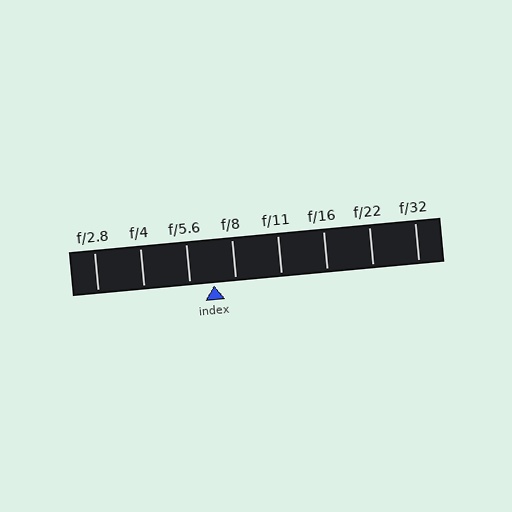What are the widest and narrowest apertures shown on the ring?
The widest aperture shown is f/2.8 and the narrowest is f/32.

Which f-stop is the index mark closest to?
The index mark is closest to f/8.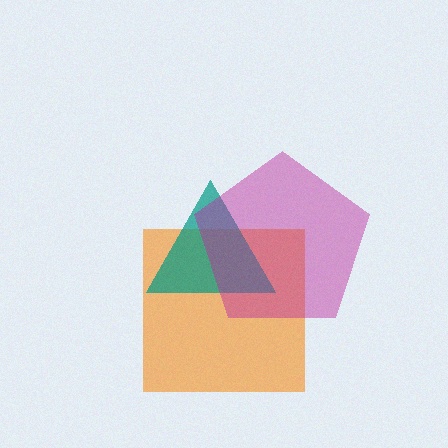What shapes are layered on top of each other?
The layered shapes are: an orange square, a teal triangle, a magenta pentagon.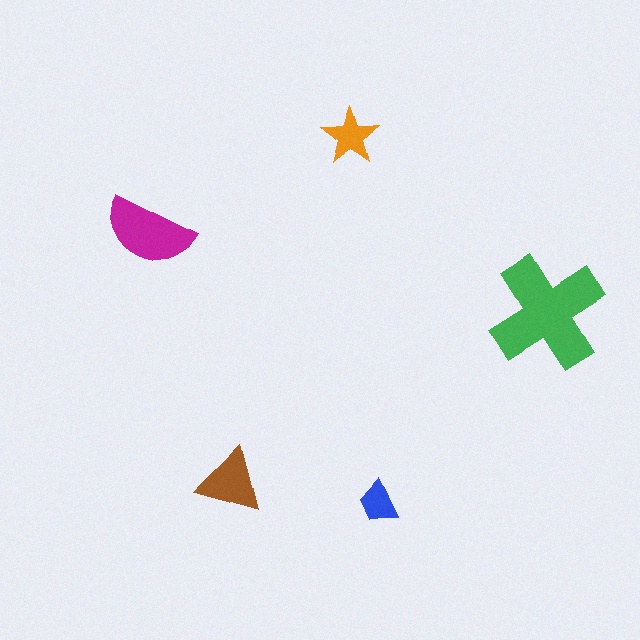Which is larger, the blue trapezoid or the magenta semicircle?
The magenta semicircle.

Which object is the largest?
The green cross.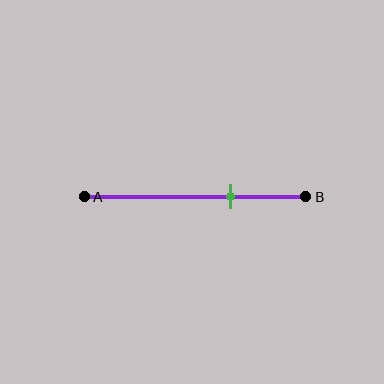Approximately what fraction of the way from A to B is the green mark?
The green mark is approximately 65% of the way from A to B.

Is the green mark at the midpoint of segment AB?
No, the mark is at about 65% from A, not at the 50% midpoint.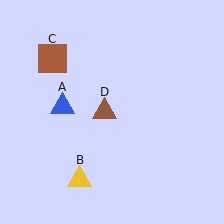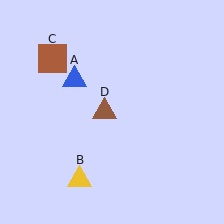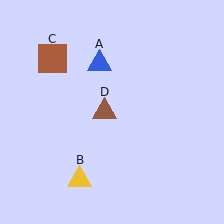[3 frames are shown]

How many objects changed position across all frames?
1 object changed position: blue triangle (object A).